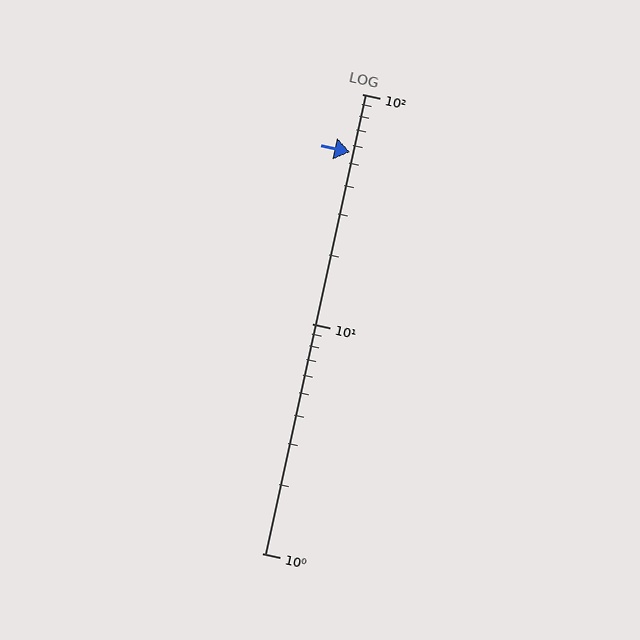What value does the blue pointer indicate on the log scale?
The pointer indicates approximately 56.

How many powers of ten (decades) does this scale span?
The scale spans 2 decades, from 1 to 100.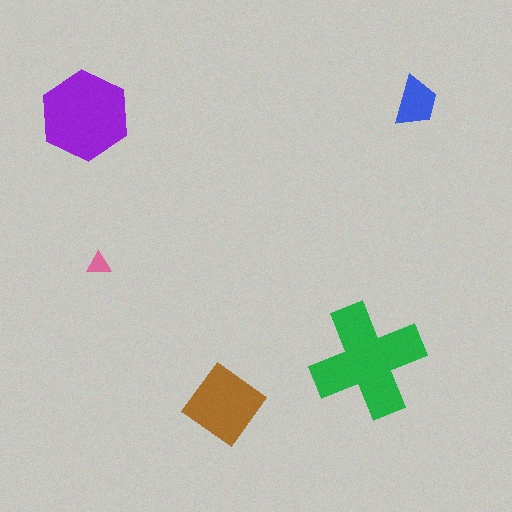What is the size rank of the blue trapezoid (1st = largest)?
4th.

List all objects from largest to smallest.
The green cross, the purple hexagon, the brown diamond, the blue trapezoid, the pink triangle.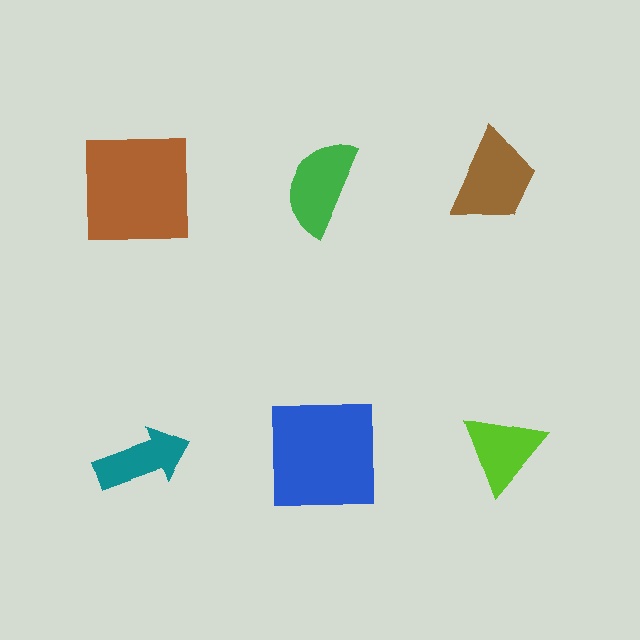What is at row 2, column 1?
A teal arrow.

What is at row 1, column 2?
A green semicircle.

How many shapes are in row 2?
3 shapes.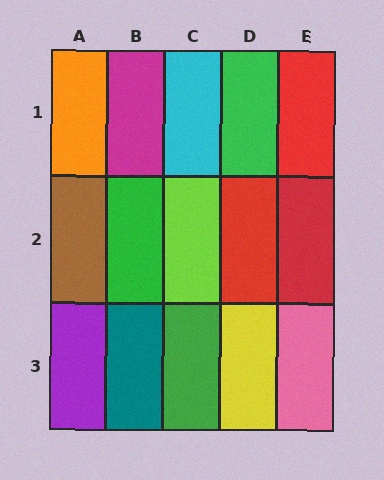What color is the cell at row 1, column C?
Cyan.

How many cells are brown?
1 cell is brown.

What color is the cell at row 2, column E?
Red.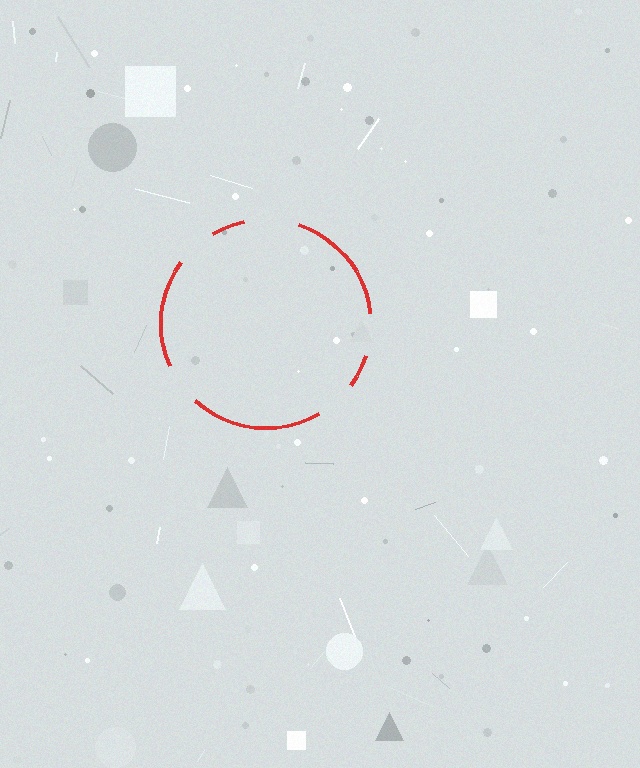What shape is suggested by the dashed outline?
The dashed outline suggests a circle.